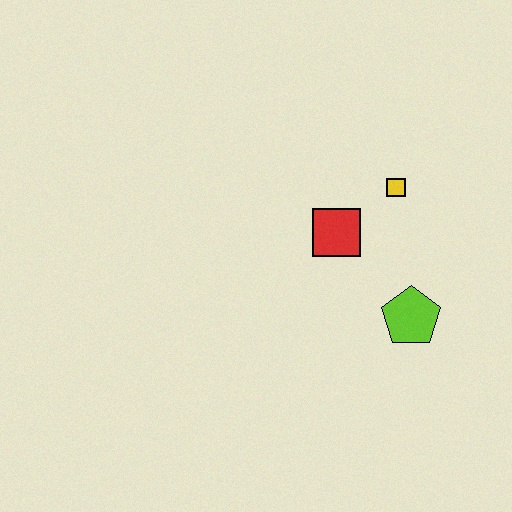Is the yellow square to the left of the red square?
No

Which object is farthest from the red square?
The lime pentagon is farthest from the red square.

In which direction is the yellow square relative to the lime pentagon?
The yellow square is above the lime pentagon.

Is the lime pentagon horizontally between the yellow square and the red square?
No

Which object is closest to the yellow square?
The red square is closest to the yellow square.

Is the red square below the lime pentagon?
No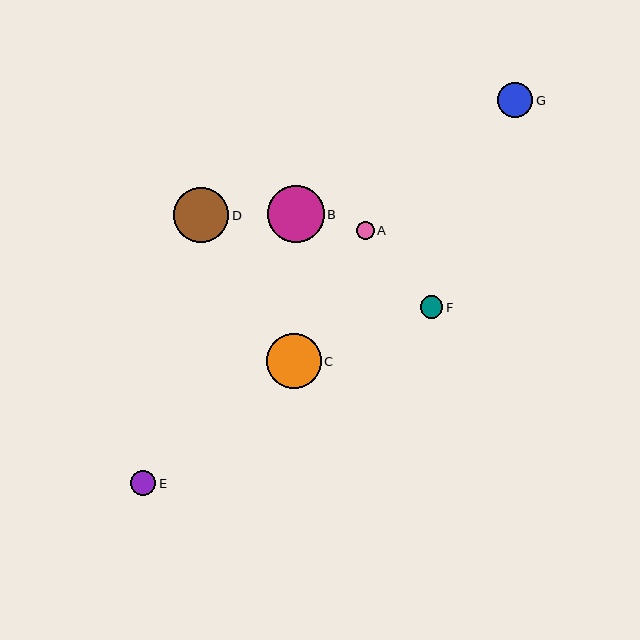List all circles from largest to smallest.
From largest to smallest: B, C, D, G, E, F, A.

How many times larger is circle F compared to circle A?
Circle F is approximately 1.3 times the size of circle A.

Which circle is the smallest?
Circle A is the smallest with a size of approximately 17 pixels.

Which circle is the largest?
Circle B is the largest with a size of approximately 57 pixels.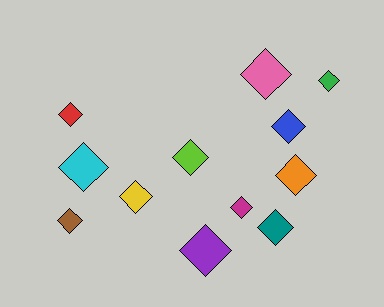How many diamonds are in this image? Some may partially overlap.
There are 12 diamonds.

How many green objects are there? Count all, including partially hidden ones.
There is 1 green object.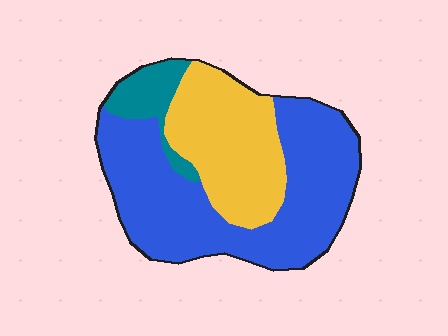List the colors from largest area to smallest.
From largest to smallest: blue, yellow, teal.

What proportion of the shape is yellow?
Yellow covers roughly 30% of the shape.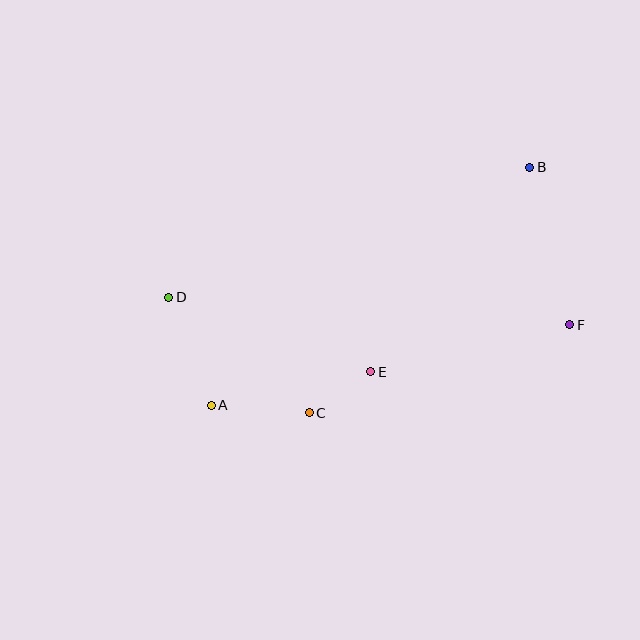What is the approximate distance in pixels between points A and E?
The distance between A and E is approximately 163 pixels.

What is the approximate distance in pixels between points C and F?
The distance between C and F is approximately 275 pixels.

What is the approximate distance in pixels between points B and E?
The distance between B and E is approximately 259 pixels.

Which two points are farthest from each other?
Points D and F are farthest from each other.